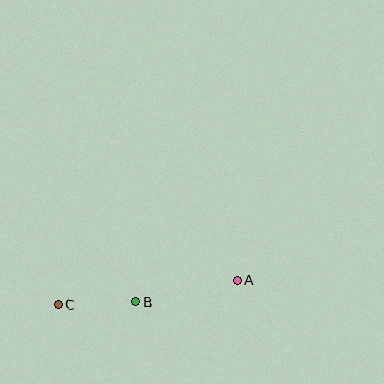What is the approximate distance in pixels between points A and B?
The distance between A and B is approximately 104 pixels.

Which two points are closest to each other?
Points B and C are closest to each other.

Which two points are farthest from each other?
Points A and C are farthest from each other.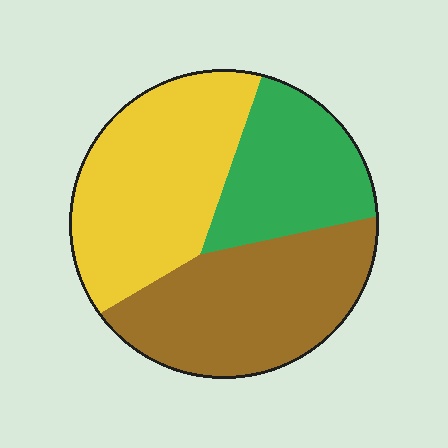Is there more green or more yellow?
Yellow.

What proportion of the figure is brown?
Brown takes up between a quarter and a half of the figure.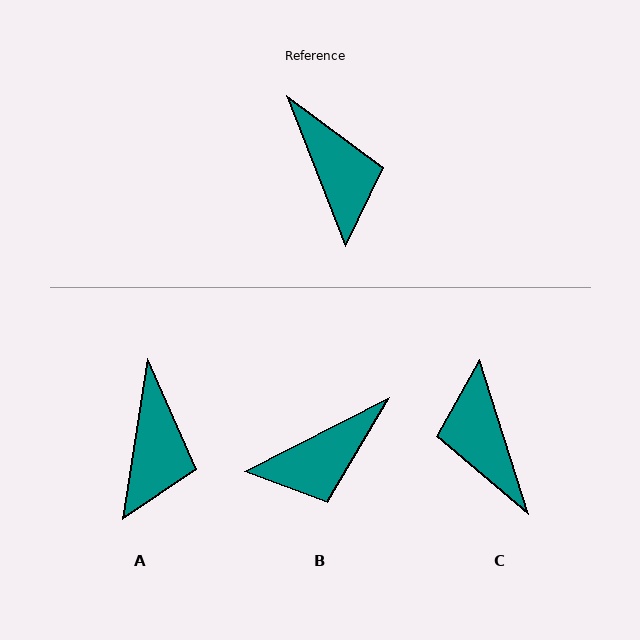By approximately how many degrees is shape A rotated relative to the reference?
Approximately 30 degrees clockwise.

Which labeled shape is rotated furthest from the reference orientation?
C, about 176 degrees away.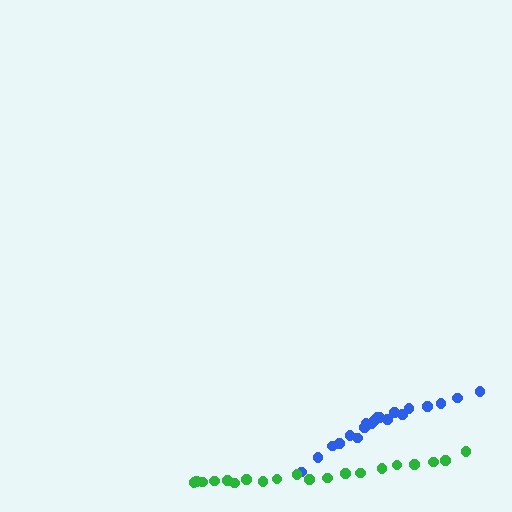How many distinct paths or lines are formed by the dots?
There are 2 distinct paths.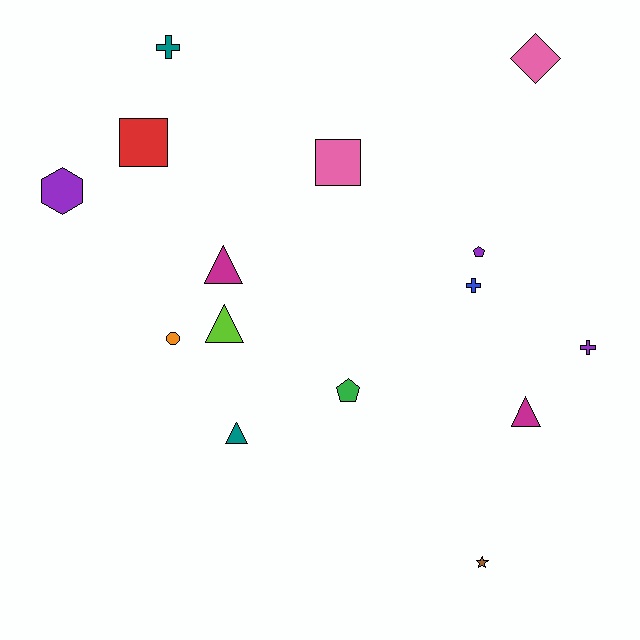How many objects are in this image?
There are 15 objects.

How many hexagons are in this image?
There is 1 hexagon.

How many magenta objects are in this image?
There are 2 magenta objects.